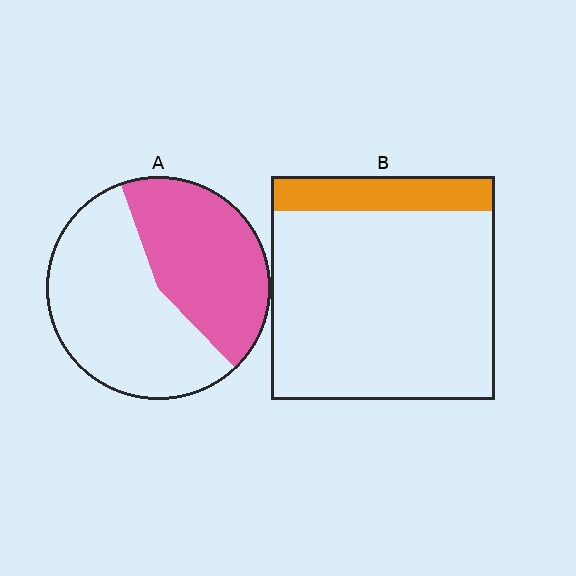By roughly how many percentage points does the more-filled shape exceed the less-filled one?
By roughly 30 percentage points (A over B).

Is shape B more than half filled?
No.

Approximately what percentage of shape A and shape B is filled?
A is approximately 45% and B is approximately 15%.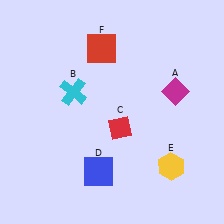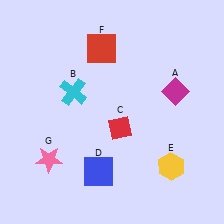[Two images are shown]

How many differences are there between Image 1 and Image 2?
There is 1 difference between the two images.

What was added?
A pink star (G) was added in Image 2.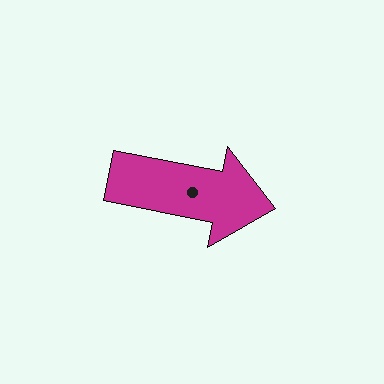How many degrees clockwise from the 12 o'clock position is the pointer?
Approximately 101 degrees.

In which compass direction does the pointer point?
East.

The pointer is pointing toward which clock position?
Roughly 3 o'clock.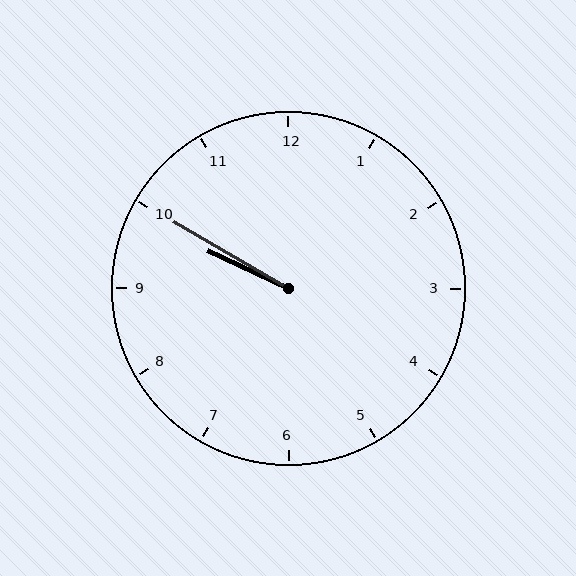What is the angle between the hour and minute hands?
Approximately 5 degrees.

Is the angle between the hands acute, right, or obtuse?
It is acute.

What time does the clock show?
9:50.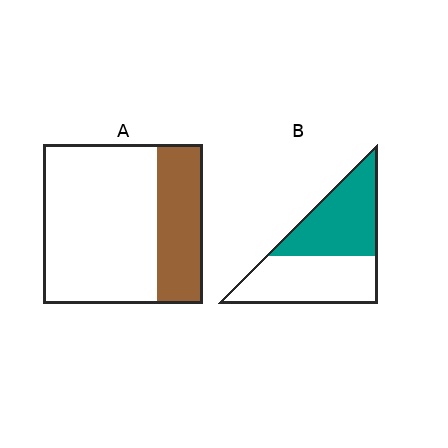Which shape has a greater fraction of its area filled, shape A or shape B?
Shape B.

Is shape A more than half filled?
No.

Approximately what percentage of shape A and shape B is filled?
A is approximately 30% and B is approximately 50%.